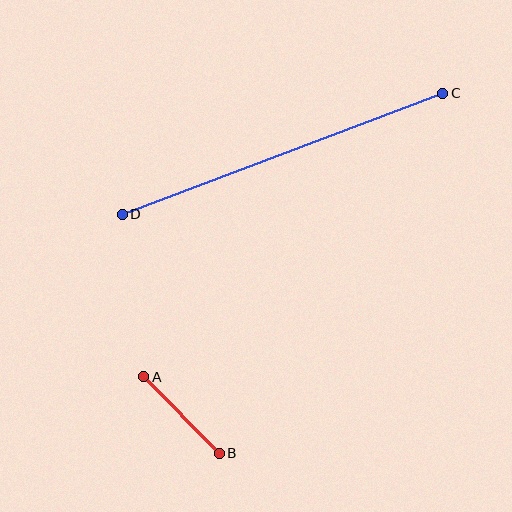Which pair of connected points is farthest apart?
Points C and D are farthest apart.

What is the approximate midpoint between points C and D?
The midpoint is at approximately (283, 154) pixels.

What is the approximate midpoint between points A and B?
The midpoint is at approximately (181, 415) pixels.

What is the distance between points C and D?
The distance is approximately 343 pixels.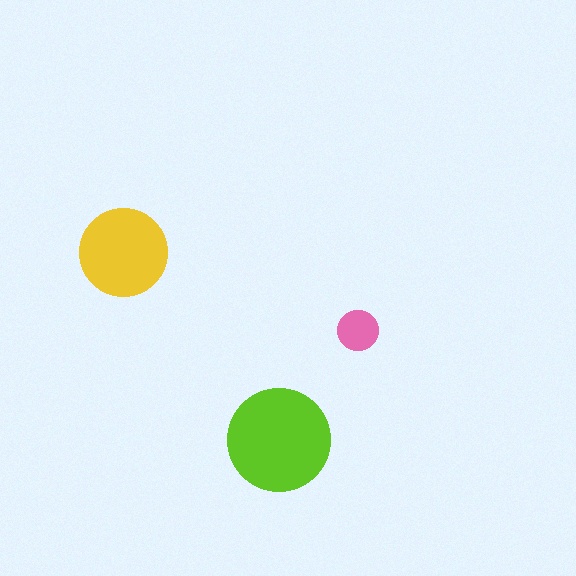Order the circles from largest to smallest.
the lime one, the yellow one, the pink one.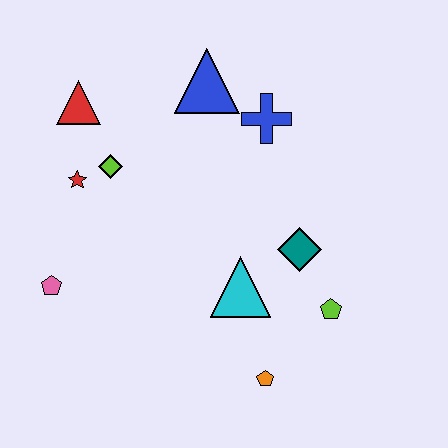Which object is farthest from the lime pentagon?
The red triangle is farthest from the lime pentagon.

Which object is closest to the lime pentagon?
The teal diamond is closest to the lime pentagon.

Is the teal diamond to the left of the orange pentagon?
No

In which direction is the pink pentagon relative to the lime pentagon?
The pink pentagon is to the left of the lime pentagon.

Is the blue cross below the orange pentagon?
No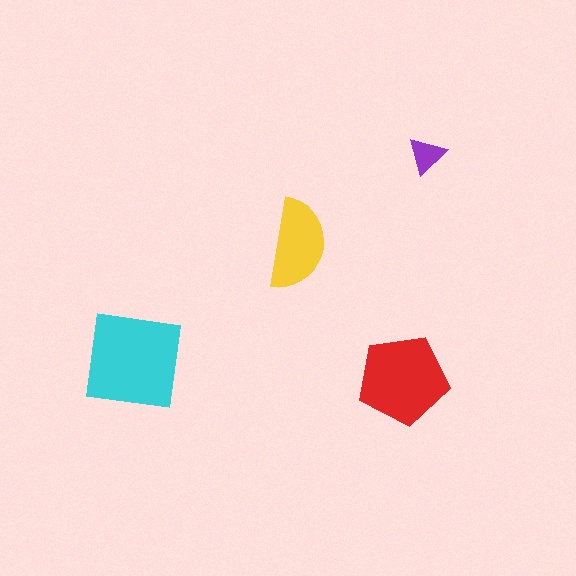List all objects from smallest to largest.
The purple triangle, the yellow semicircle, the red pentagon, the cyan square.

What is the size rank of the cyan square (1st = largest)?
1st.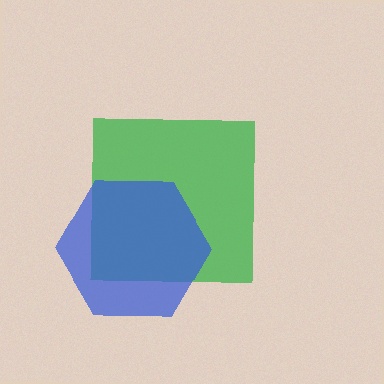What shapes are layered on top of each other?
The layered shapes are: a green square, a blue hexagon.